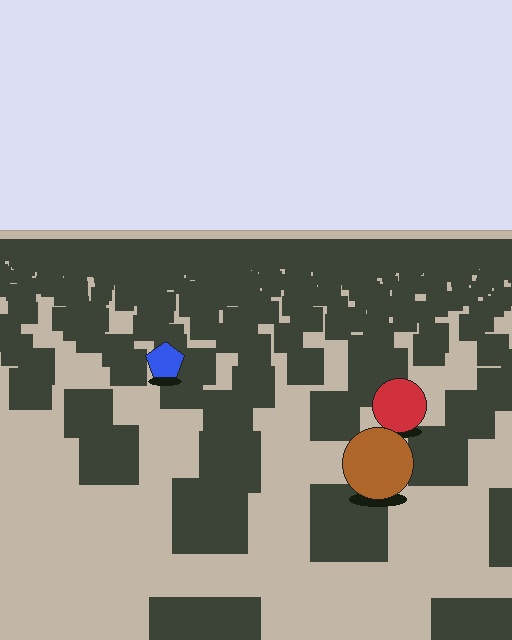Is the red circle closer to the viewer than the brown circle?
No. The brown circle is closer — you can tell from the texture gradient: the ground texture is coarser near it.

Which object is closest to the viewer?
The brown circle is closest. The texture marks near it are larger and more spread out.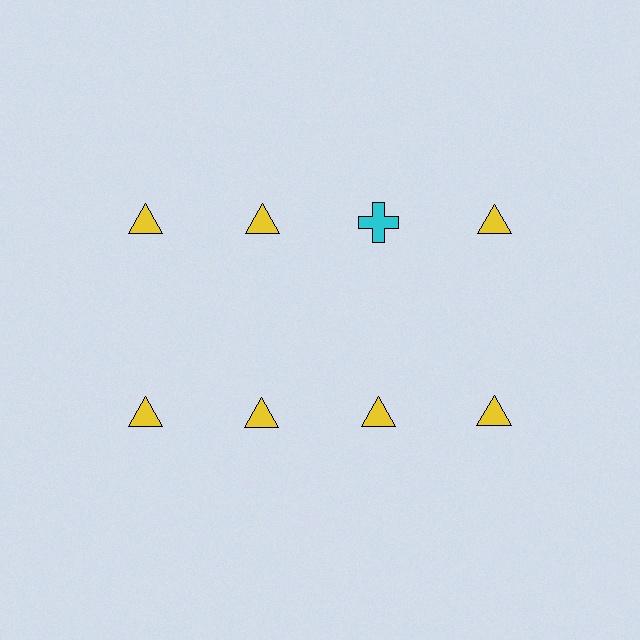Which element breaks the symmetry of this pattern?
The cyan cross in the top row, center column breaks the symmetry. All other shapes are yellow triangles.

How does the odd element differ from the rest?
It differs in both color (cyan instead of yellow) and shape (cross instead of triangle).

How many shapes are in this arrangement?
There are 8 shapes arranged in a grid pattern.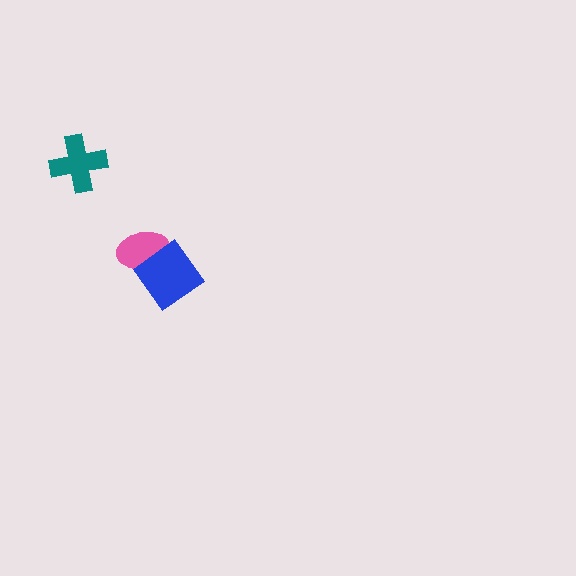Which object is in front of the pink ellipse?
The blue diamond is in front of the pink ellipse.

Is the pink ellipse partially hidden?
Yes, it is partially covered by another shape.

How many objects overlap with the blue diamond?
1 object overlaps with the blue diamond.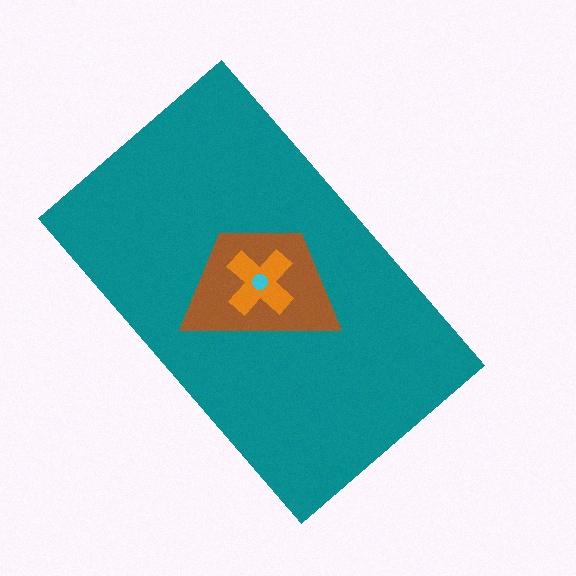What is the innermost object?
The cyan circle.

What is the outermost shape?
The teal rectangle.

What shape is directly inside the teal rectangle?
The brown trapezoid.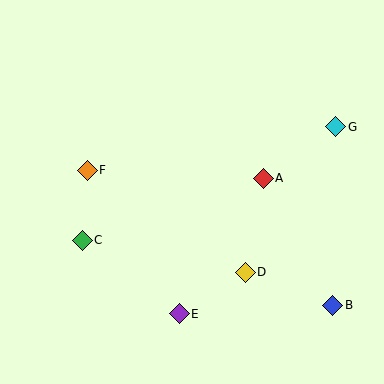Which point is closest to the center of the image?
Point A at (263, 178) is closest to the center.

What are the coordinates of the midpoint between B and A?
The midpoint between B and A is at (298, 242).